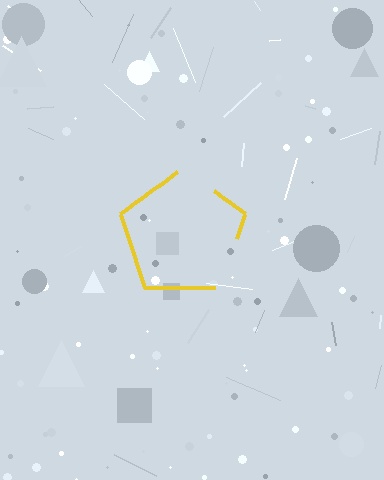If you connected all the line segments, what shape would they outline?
They would outline a pentagon.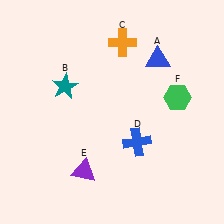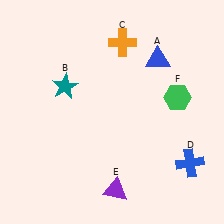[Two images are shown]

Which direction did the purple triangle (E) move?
The purple triangle (E) moved right.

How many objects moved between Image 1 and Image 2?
2 objects moved between the two images.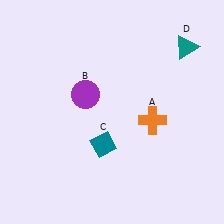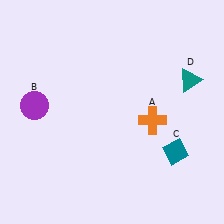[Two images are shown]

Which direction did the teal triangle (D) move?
The teal triangle (D) moved down.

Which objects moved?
The objects that moved are: the purple circle (B), the teal diamond (C), the teal triangle (D).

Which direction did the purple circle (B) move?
The purple circle (B) moved left.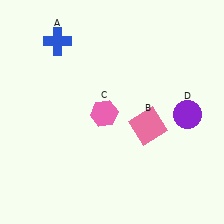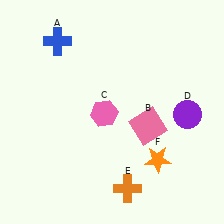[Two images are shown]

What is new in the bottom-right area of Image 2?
An orange cross (E) was added in the bottom-right area of Image 2.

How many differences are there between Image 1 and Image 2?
There are 2 differences between the two images.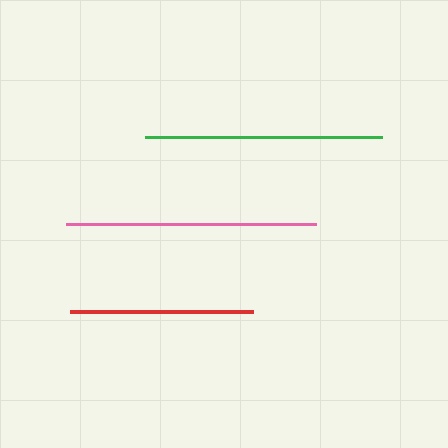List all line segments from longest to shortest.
From longest to shortest: pink, green, red.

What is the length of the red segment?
The red segment is approximately 183 pixels long.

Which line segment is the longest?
The pink line is the longest at approximately 250 pixels.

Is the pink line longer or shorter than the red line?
The pink line is longer than the red line.